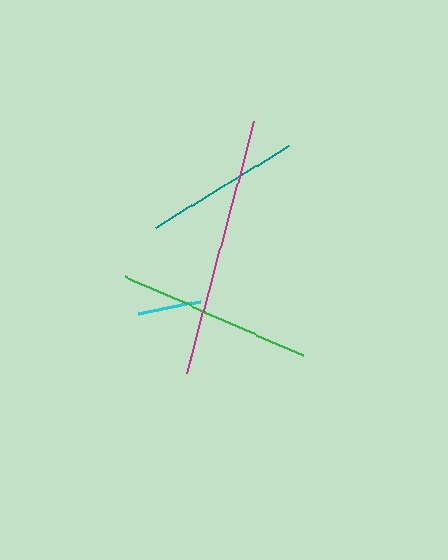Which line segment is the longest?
The magenta line is the longest at approximately 260 pixels.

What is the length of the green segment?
The green segment is approximately 195 pixels long.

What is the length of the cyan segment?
The cyan segment is approximately 62 pixels long.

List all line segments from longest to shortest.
From longest to shortest: magenta, green, teal, cyan.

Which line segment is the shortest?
The cyan line is the shortest at approximately 62 pixels.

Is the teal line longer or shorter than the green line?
The green line is longer than the teal line.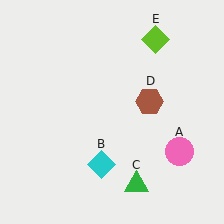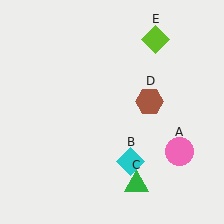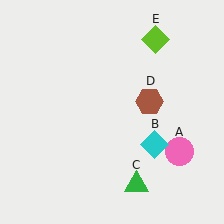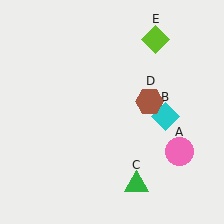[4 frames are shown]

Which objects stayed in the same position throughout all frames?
Pink circle (object A) and green triangle (object C) and brown hexagon (object D) and lime diamond (object E) remained stationary.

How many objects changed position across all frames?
1 object changed position: cyan diamond (object B).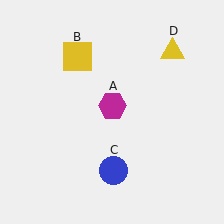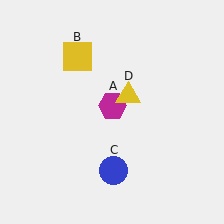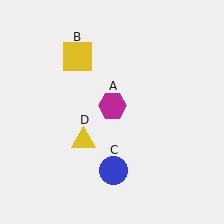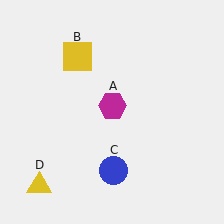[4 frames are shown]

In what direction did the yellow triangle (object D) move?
The yellow triangle (object D) moved down and to the left.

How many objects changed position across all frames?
1 object changed position: yellow triangle (object D).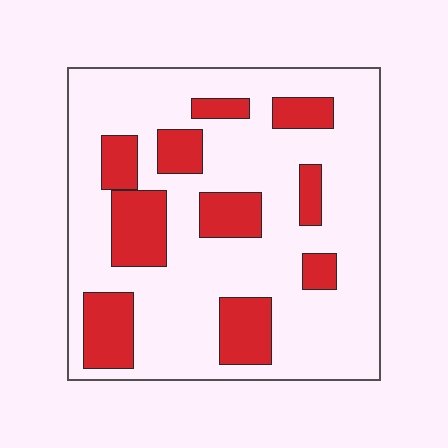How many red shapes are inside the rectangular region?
10.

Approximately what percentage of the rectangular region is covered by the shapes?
Approximately 25%.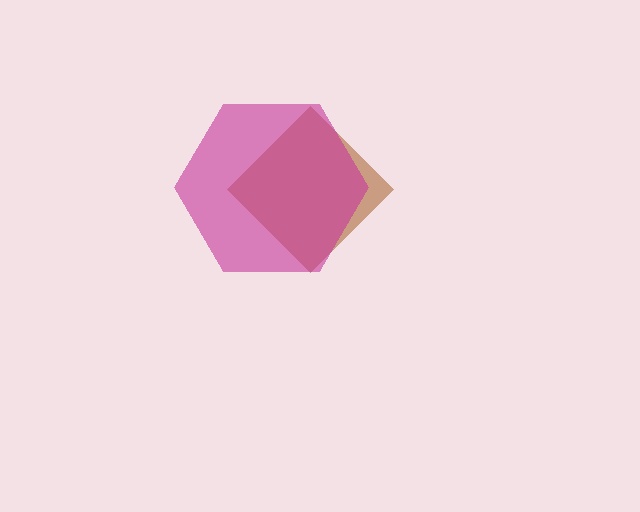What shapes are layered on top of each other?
The layered shapes are: a brown diamond, a magenta hexagon.